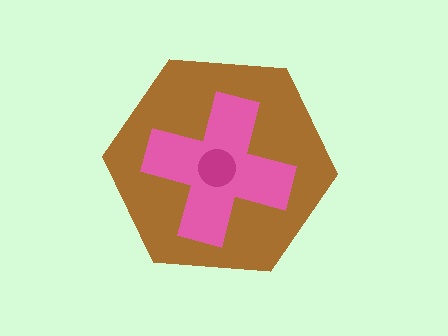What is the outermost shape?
The brown hexagon.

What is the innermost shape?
The magenta circle.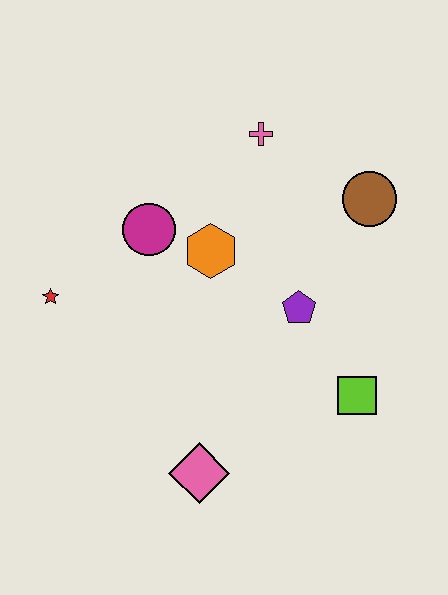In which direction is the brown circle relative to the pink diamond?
The brown circle is above the pink diamond.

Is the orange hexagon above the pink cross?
No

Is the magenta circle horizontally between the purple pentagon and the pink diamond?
No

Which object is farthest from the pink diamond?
The pink cross is farthest from the pink diamond.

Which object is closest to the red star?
The magenta circle is closest to the red star.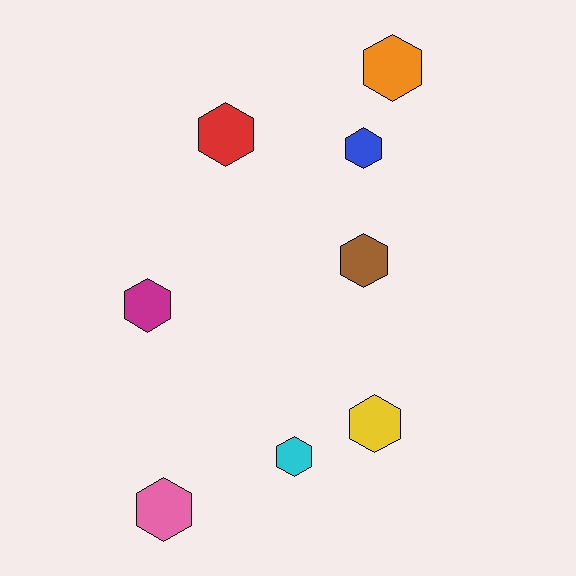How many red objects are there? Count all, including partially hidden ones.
There is 1 red object.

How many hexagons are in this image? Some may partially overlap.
There are 8 hexagons.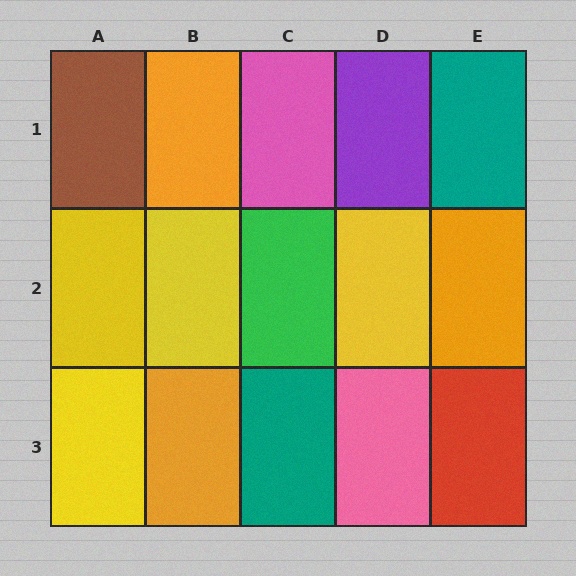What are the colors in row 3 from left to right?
Yellow, orange, teal, pink, red.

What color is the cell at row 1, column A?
Brown.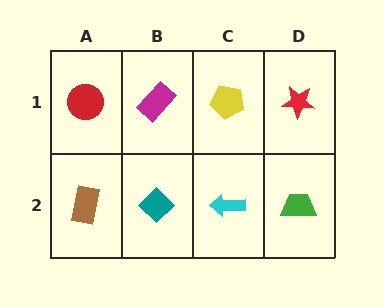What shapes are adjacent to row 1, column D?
A green trapezoid (row 2, column D), a yellow pentagon (row 1, column C).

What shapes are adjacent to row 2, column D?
A red star (row 1, column D), a cyan arrow (row 2, column C).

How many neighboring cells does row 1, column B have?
3.